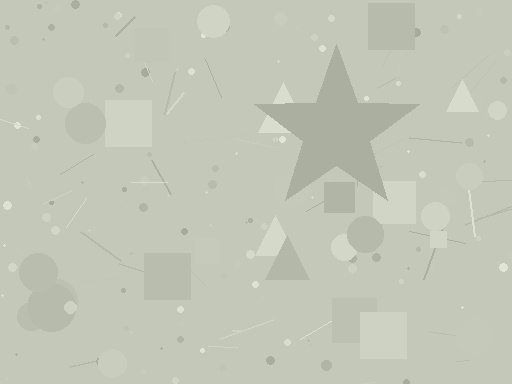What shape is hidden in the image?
A star is hidden in the image.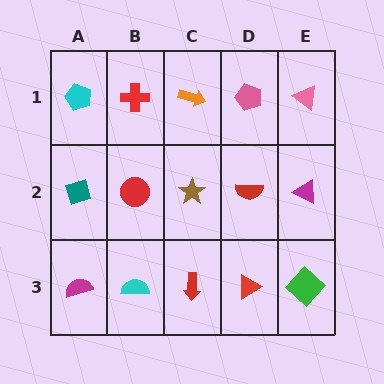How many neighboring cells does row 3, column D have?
3.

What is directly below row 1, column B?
A red circle.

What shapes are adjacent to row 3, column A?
A teal diamond (row 2, column A), a cyan semicircle (row 3, column B).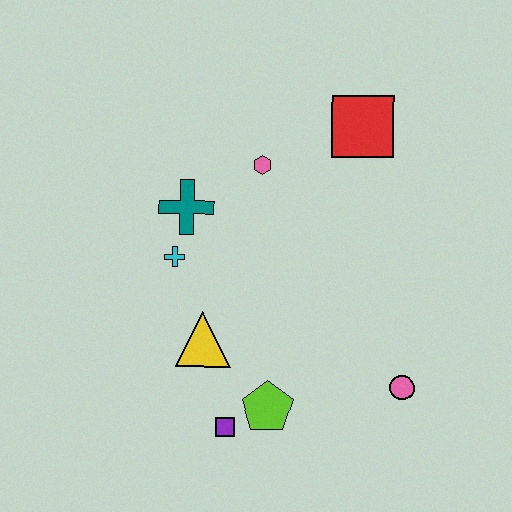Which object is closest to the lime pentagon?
The purple square is closest to the lime pentagon.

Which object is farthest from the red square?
The purple square is farthest from the red square.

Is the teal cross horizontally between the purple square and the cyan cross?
Yes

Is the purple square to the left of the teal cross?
No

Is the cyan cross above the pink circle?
Yes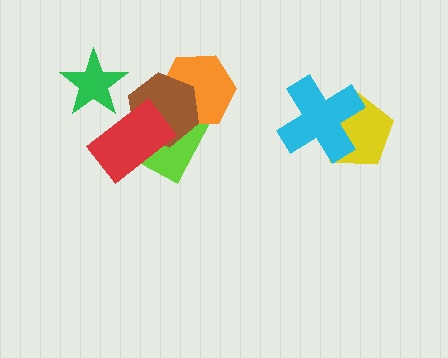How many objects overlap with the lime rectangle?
3 objects overlap with the lime rectangle.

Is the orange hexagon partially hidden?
Yes, it is partially covered by another shape.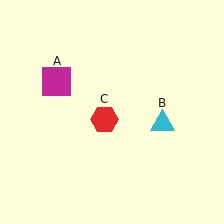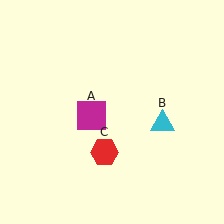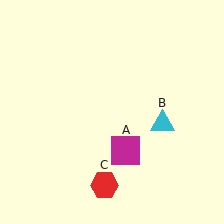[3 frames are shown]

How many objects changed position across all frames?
2 objects changed position: magenta square (object A), red hexagon (object C).